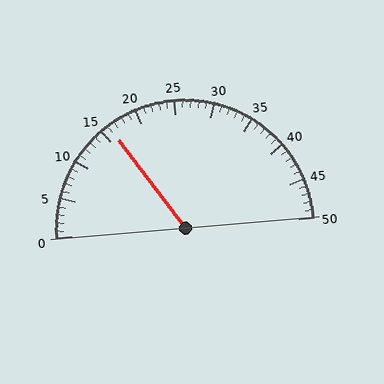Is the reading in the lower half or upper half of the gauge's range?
The reading is in the lower half of the range (0 to 50).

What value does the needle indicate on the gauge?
The needle indicates approximately 16.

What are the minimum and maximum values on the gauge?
The gauge ranges from 0 to 50.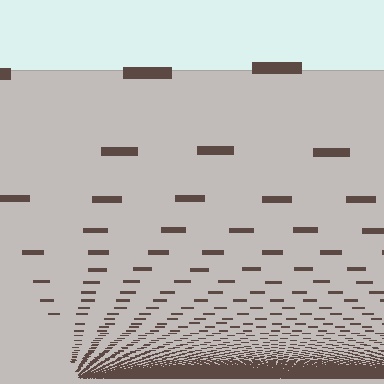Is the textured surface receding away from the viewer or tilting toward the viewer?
The surface appears to tilt toward the viewer. Texture elements get larger and sparser toward the top.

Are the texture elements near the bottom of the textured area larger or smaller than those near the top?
Smaller. The gradient is inverted — elements near the bottom are smaller and denser.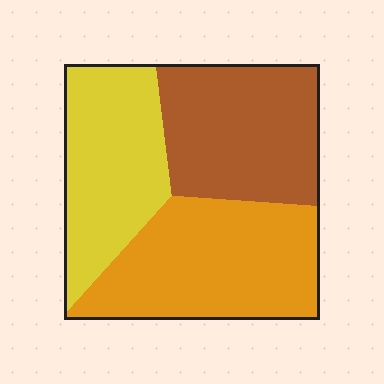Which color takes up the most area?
Orange, at roughly 40%.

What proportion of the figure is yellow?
Yellow covers 30% of the figure.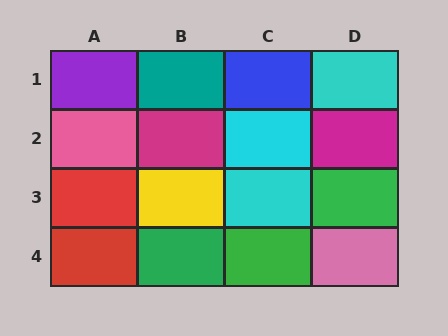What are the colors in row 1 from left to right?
Purple, teal, blue, cyan.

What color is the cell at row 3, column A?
Red.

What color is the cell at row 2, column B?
Magenta.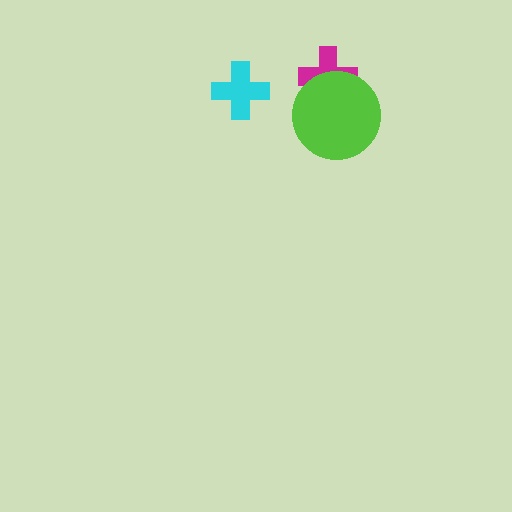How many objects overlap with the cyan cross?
0 objects overlap with the cyan cross.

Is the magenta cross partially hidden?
Yes, it is partially covered by another shape.